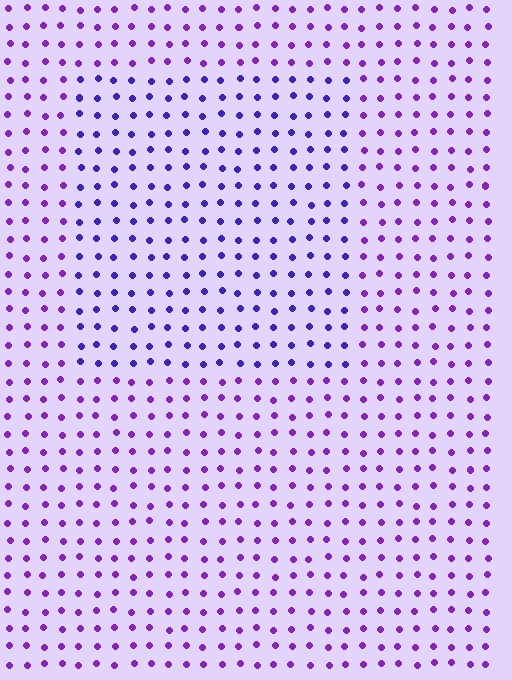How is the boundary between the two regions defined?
The boundary is defined purely by a slight shift in hue (about 30 degrees). Spacing, size, and orientation are identical on both sides.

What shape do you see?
I see a rectangle.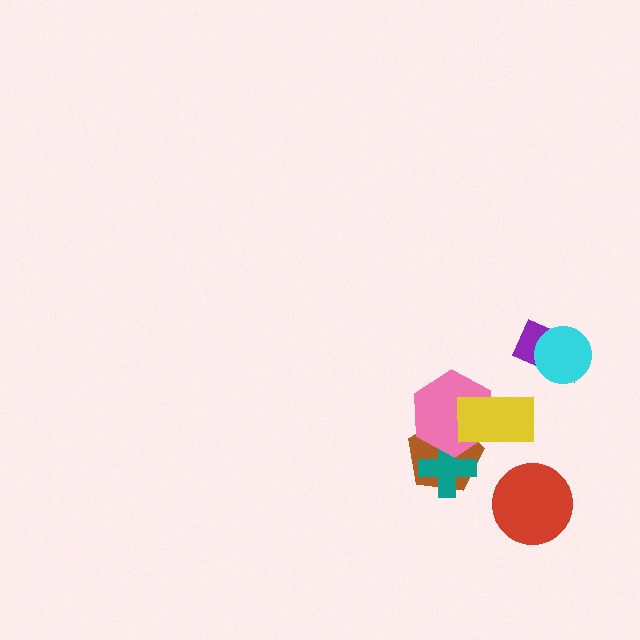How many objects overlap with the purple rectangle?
1 object overlaps with the purple rectangle.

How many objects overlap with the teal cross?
2 objects overlap with the teal cross.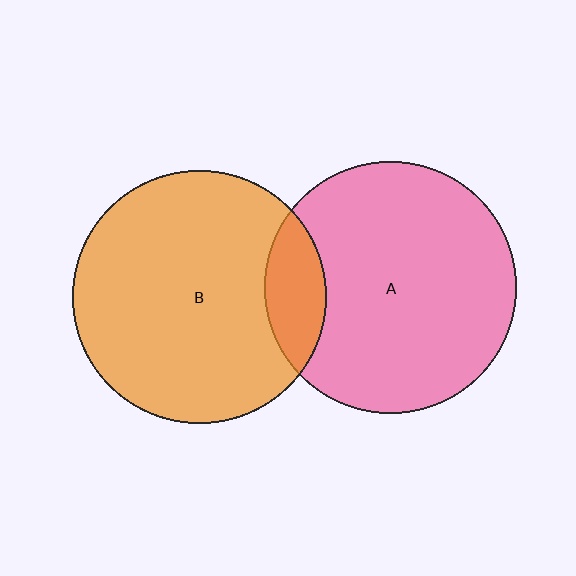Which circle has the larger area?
Circle B (orange).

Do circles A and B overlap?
Yes.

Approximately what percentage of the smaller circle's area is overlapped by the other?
Approximately 15%.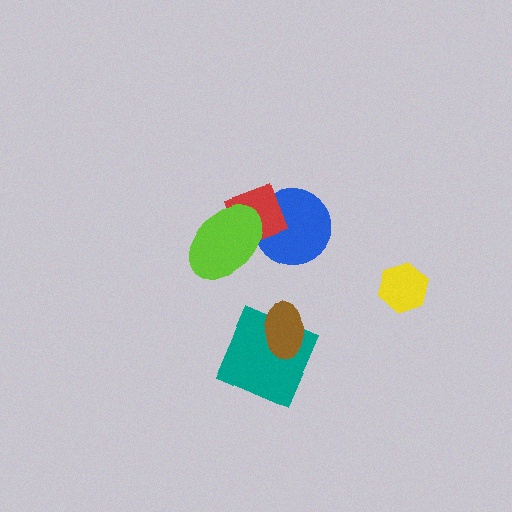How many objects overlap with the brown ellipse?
1 object overlaps with the brown ellipse.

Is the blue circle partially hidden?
Yes, it is partially covered by another shape.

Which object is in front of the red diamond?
The lime ellipse is in front of the red diamond.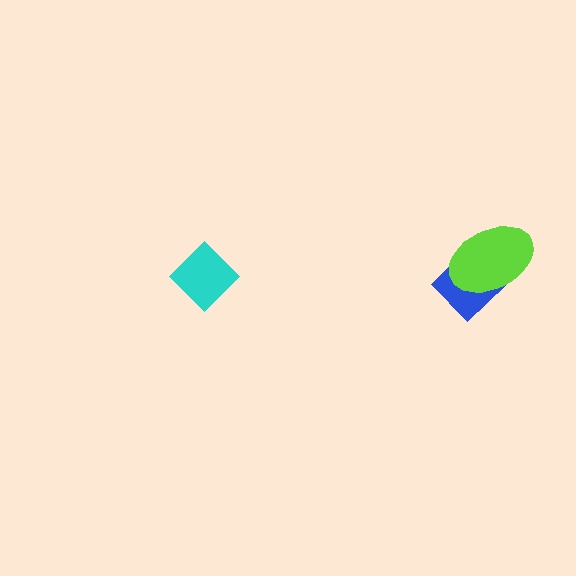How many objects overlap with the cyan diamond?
0 objects overlap with the cyan diamond.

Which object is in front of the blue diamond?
The lime ellipse is in front of the blue diamond.